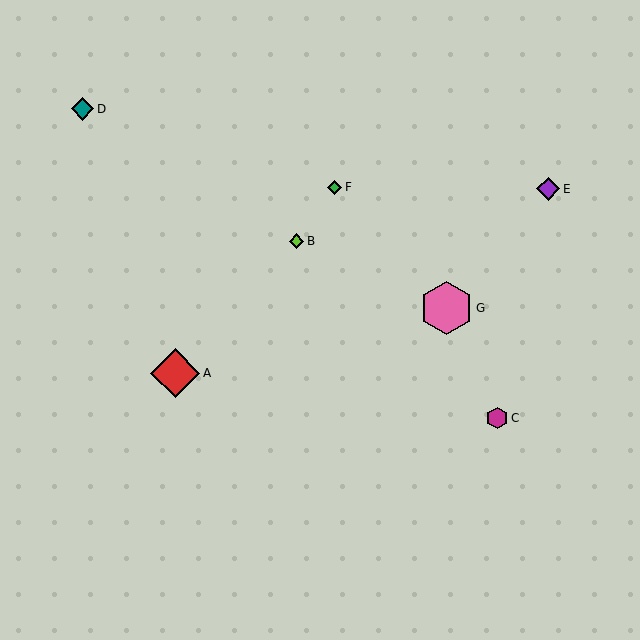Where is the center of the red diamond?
The center of the red diamond is at (175, 373).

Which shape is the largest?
The pink hexagon (labeled G) is the largest.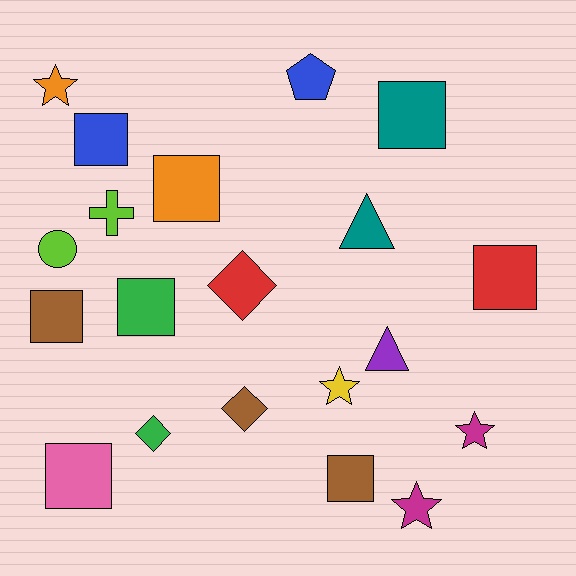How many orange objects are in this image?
There are 2 orange objects.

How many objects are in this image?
There are 20 objects.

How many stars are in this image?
There are 4 stars.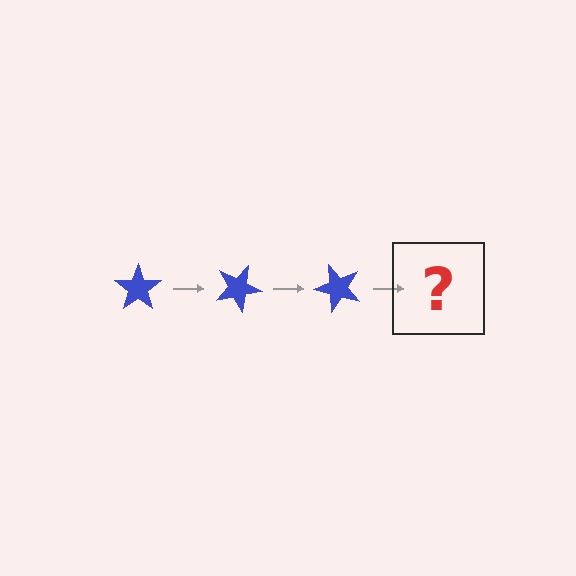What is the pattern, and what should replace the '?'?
The pattern is that the star rotates 25 degrees each step. The '?' should be a blue star rotated 75 degrees.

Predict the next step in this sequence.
The next step is a blue star rotated 75 degrees.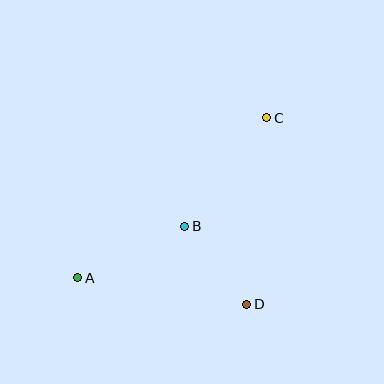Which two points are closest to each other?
Points B and D are closest to each other.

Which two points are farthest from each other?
Points A and C are farthest from each other.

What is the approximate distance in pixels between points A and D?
The distance between A and D is approximately 171 pixels.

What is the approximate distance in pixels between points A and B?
The distance between A and B is approximately 119 pixels.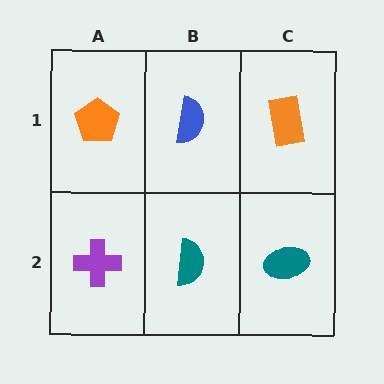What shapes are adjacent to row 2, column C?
An orange rectangle (row 1, column C), a teal semicircle (row 2, column B).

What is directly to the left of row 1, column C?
A blue semicircle.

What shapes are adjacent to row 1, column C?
A teal ellipse (row 2, column C), a blue semicircle (row 1, column B).